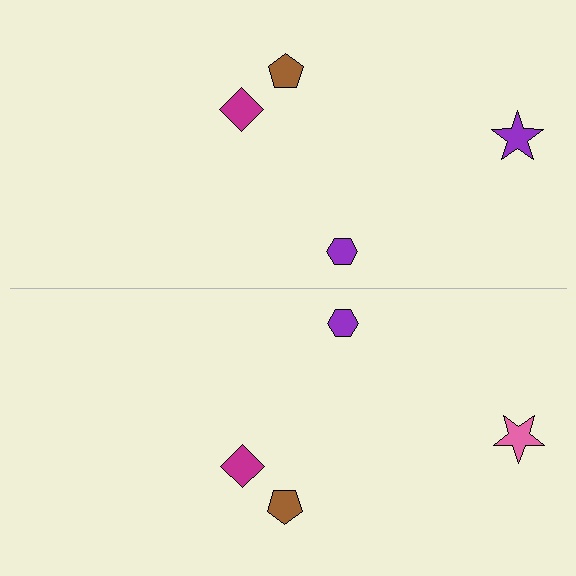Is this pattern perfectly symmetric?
No, the pattern is not perfectly symmetric. The pink star on the bottom side breaks the symmetry — its mirror counterpart is purple.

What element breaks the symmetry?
The pink star on the bottom side breaks the symmetry — its mirror counterpart is purple.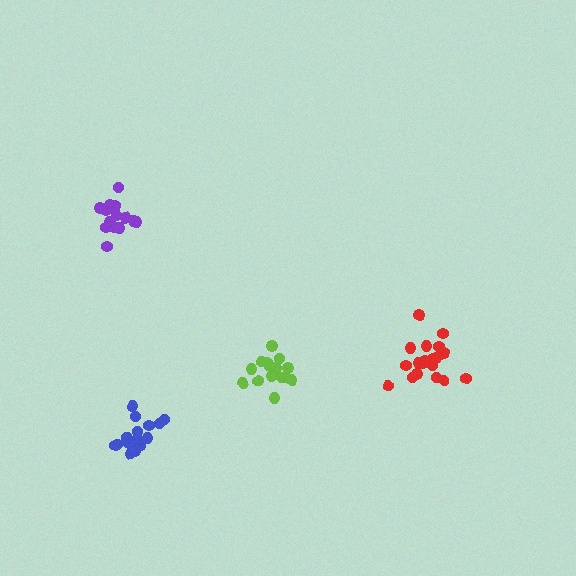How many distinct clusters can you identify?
There are 4 distinct clusters.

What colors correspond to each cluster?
The clusters are colored: red, lime, blue, purple.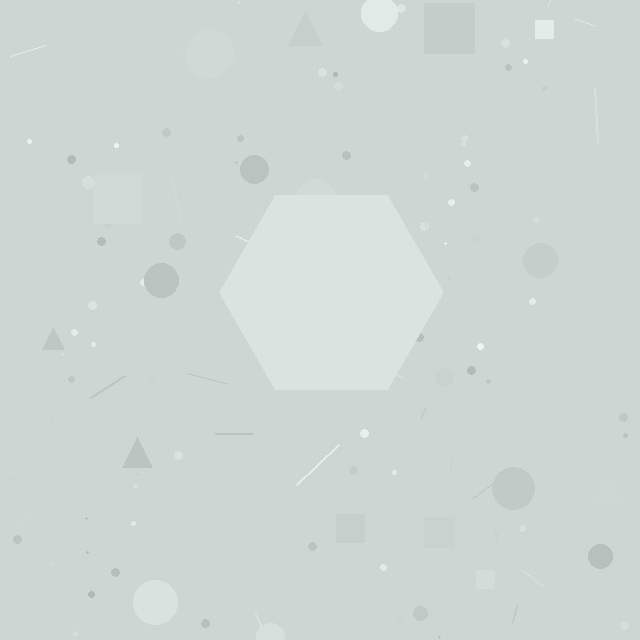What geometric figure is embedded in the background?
A hexagon is embedded in the background.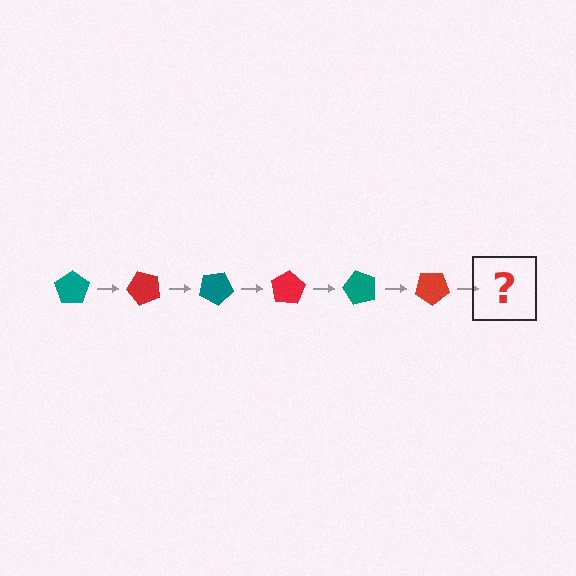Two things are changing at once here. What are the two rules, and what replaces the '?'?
The two rules are that it rotates 50 degrees each step and the color cycles through teal and red. The '?' should be a teal pentagon, rotated 300 degrees from the start.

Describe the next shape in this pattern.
It should be a teal pentagon, rotated 300 degrees from the start.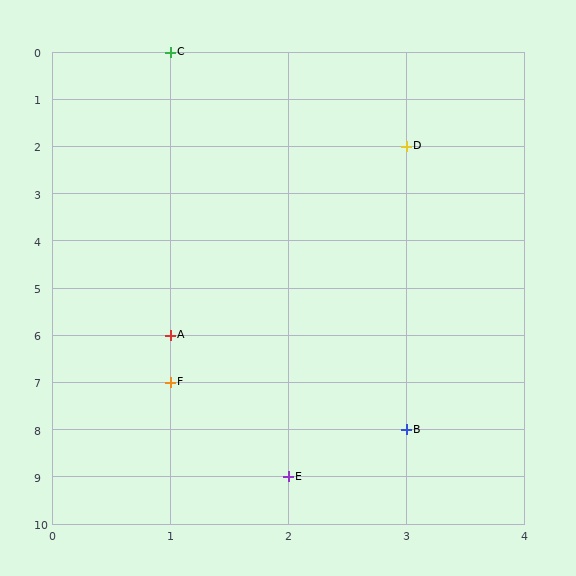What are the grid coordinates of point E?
Point E is at grid coordinates (2, 9).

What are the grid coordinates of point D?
Point D is at grid coordinates (3, 2).